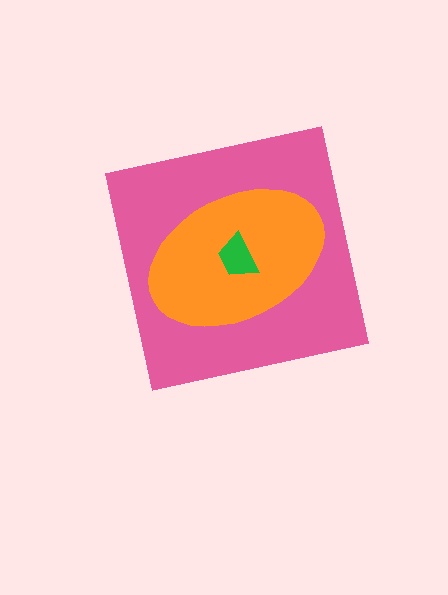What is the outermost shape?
The pink square.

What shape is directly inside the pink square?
The orange ellipse.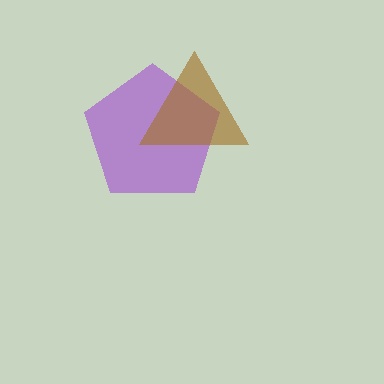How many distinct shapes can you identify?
There are 2 distinct shapes: a purple pentagon, a brown triangle.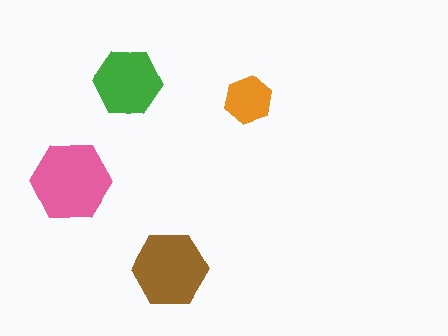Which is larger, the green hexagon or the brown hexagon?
The brown one.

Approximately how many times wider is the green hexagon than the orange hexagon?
About 1.5 times wider.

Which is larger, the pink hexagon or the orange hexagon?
The pink one.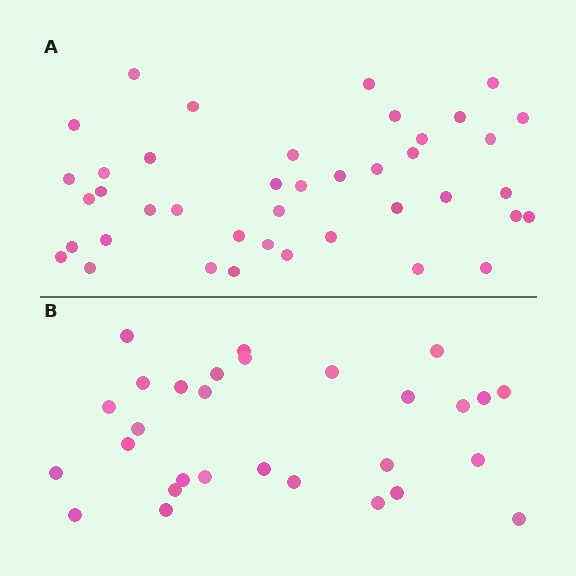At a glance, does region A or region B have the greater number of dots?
Region A (the top region) has more dots.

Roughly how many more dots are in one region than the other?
Region A has roughly 12 or so more dots than region B.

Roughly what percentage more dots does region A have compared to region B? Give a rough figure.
About 40% more.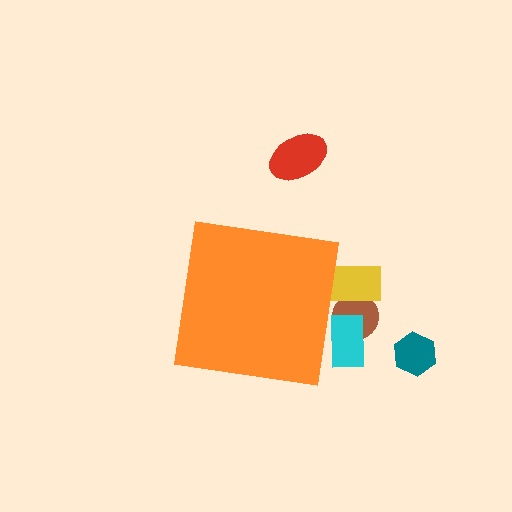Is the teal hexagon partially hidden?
No, the teal hexagon is fully visible.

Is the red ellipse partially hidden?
No, the red ellipse is fully visible.